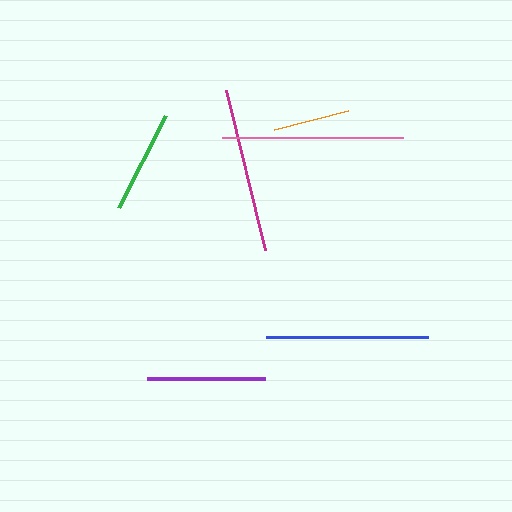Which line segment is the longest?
The pink line is the longest at approximately 181 pixels.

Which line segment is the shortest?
The orange line is the shortest at approximately 76 pixels.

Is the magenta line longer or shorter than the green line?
The magenta line is longer than the green line.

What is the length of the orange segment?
The orange segment is approximately 76 pixels long.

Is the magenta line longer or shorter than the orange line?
The magenta line is longer than the orange line.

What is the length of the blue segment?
The blue segment is approximately 162 pixels long.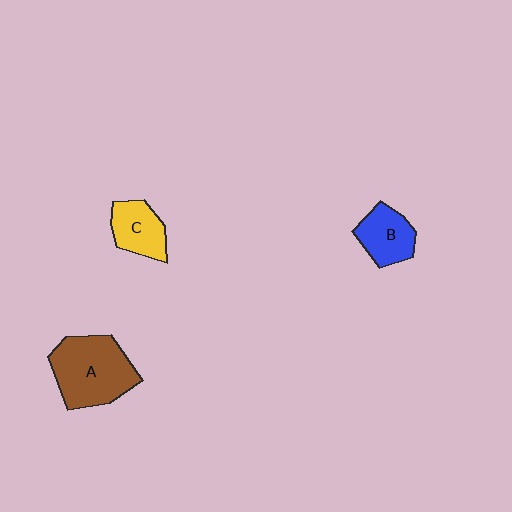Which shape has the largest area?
Shape A (brown).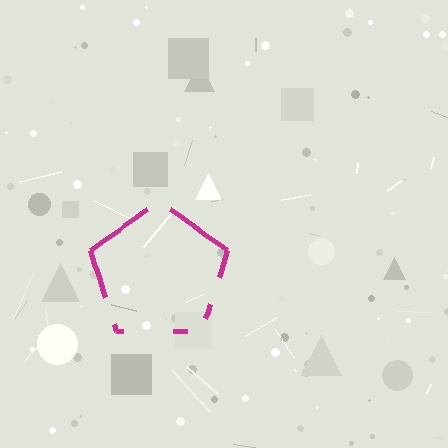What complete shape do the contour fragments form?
The contour fragments form a pentagon.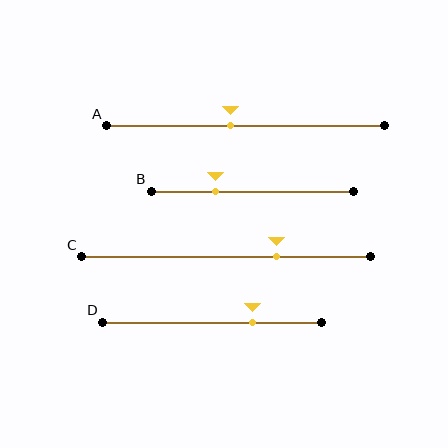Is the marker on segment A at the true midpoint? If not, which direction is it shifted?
No, the marker on segment A is shifted to the left by about 6% of the segment length.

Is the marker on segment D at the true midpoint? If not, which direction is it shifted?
No, the marker on segment D is shifted to the right by about 19% of the segment length.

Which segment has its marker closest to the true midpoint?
Segment A has its marker closest to the true midpoint.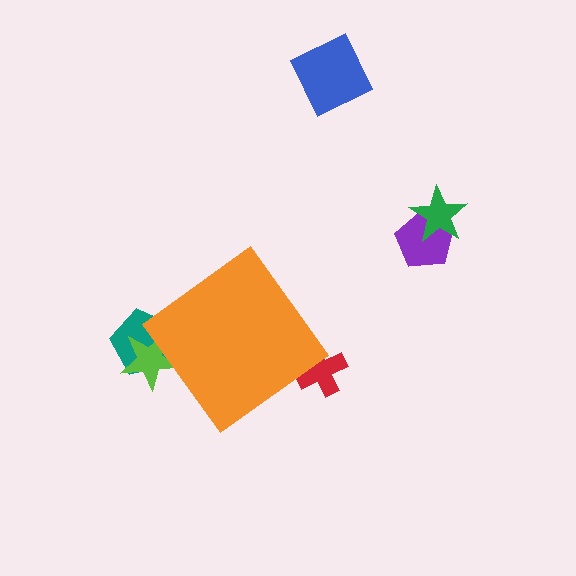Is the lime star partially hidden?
Yes, the lime star is partially hidden behind the orange diamond.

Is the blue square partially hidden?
No, the blue square is fully visible.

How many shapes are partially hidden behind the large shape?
3 shapes are partially hidden.